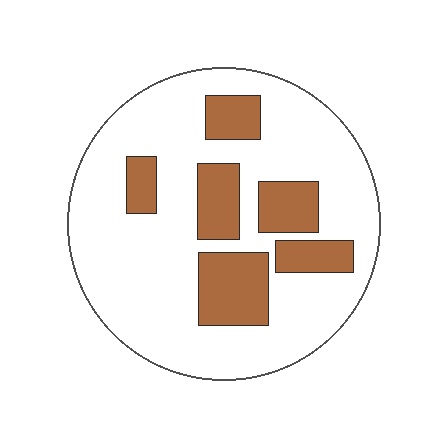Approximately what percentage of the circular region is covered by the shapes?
Approximately 25%.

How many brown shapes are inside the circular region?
6.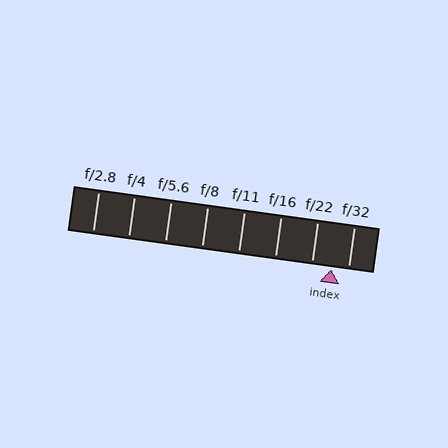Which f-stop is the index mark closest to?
The index mark is closest to f/32.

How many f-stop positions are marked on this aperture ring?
There are 8 f-stop positions marked.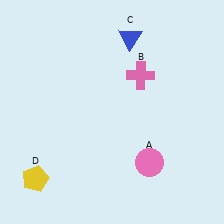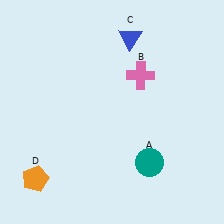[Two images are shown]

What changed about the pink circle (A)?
In Image 1, A is pink. In Image 2, it changed to teal.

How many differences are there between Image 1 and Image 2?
There are 2 differences between the two images.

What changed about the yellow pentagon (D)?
In Image 1, D is yellow. In Image 2, it changed to orange.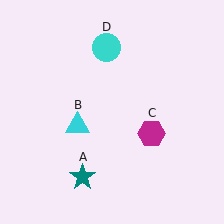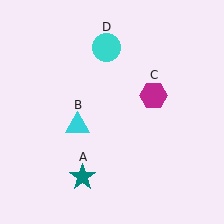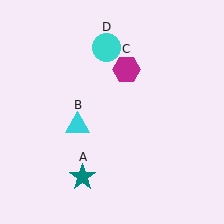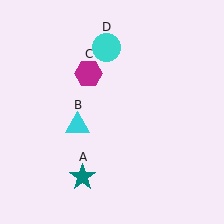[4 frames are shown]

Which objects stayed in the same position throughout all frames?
Teal star (object A) and cyan triangle (object B) and cyan circle (object D) remained stationary.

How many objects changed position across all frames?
1 object changed position: magenta hexagon (object C).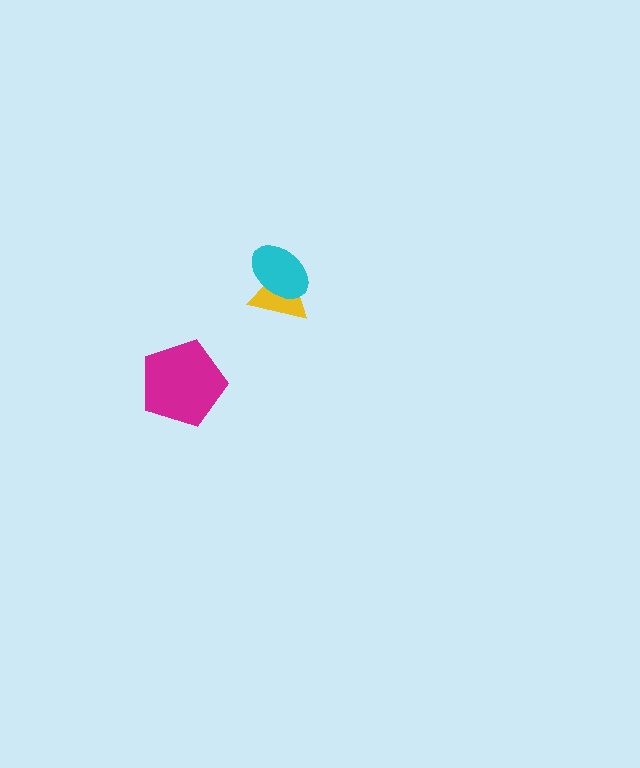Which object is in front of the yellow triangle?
The cyan ellipse is in front of the yellow triangle.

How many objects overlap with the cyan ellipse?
1 object overlaps with the cyan ellipse.